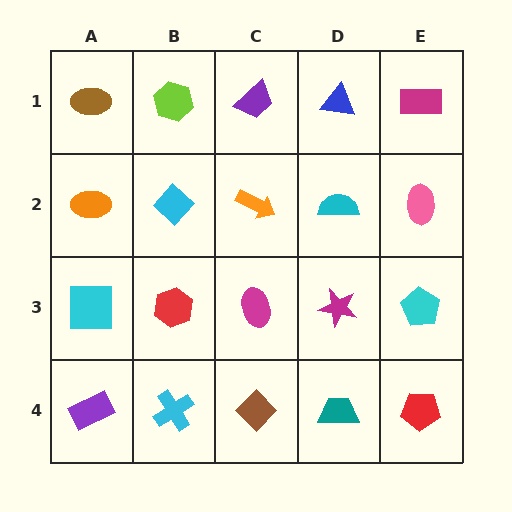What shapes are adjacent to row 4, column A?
A cyan square (row 3, column A), a cyan cross (row 4, column B).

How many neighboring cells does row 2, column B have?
4.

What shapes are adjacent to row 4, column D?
A magenta star (row 3, column D), a brown diamond (row 4, column C), a red pentagon (row 4, column E).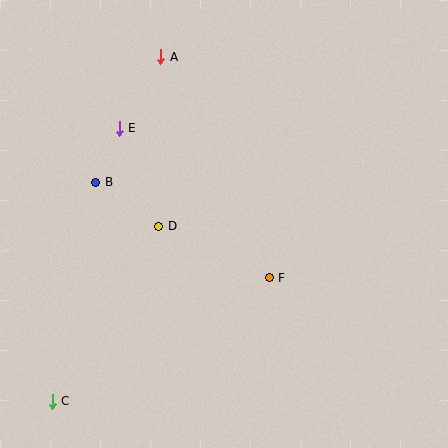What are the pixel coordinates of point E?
Point E is at (119, 128).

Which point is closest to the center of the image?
Point D at (159, 226) is closest to the center.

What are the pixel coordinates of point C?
Point C is at (52, 401).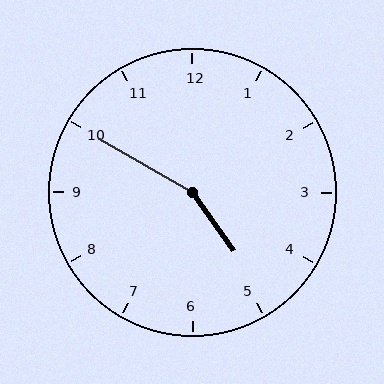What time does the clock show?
4:50.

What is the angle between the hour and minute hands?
Approximately 155 degrees.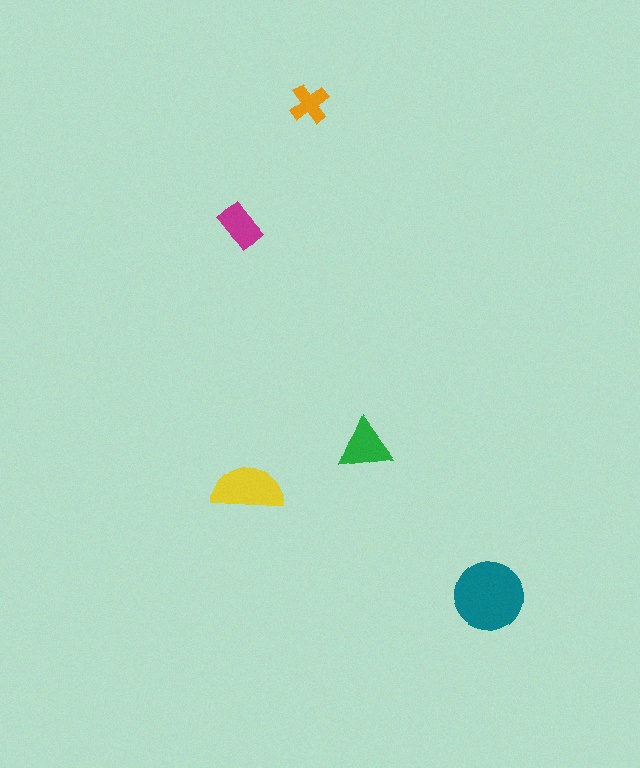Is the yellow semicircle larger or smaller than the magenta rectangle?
Larger.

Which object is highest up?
The orange cross is topmost.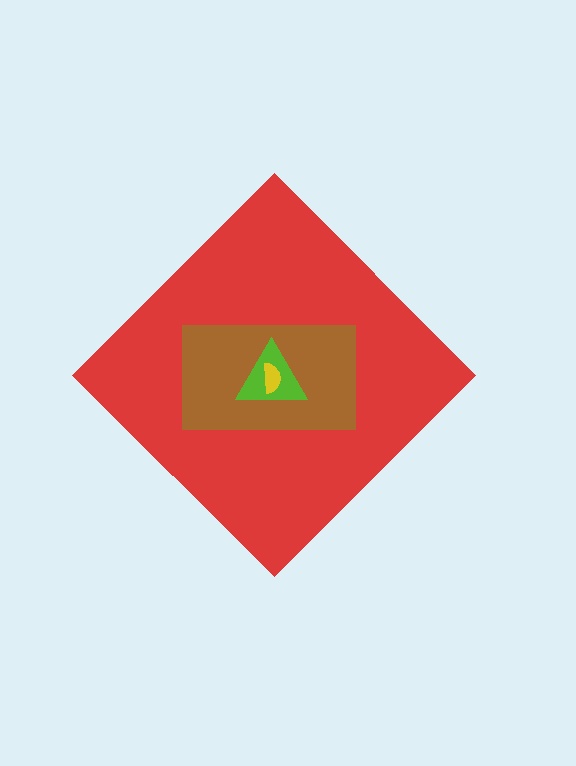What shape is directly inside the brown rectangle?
The lime triangle.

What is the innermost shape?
The yellow semicircle.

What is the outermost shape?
The red diamond.